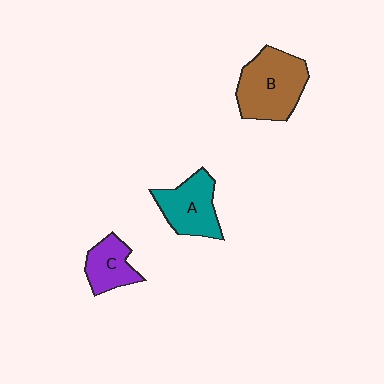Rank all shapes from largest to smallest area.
From largest to smallest: B (brown), A (teal), C (purple).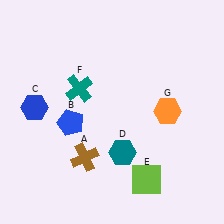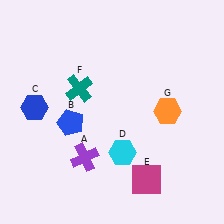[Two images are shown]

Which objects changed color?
A changed from brown to purple. D changed from teal to cyan. E changed from lime to magenta.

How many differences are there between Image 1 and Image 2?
There are 3 differences between the two images.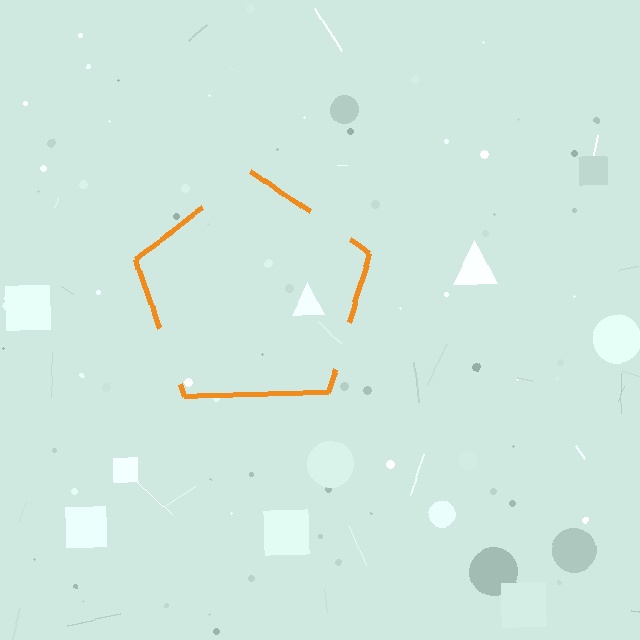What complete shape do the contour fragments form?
The contour fragments form a pentagon.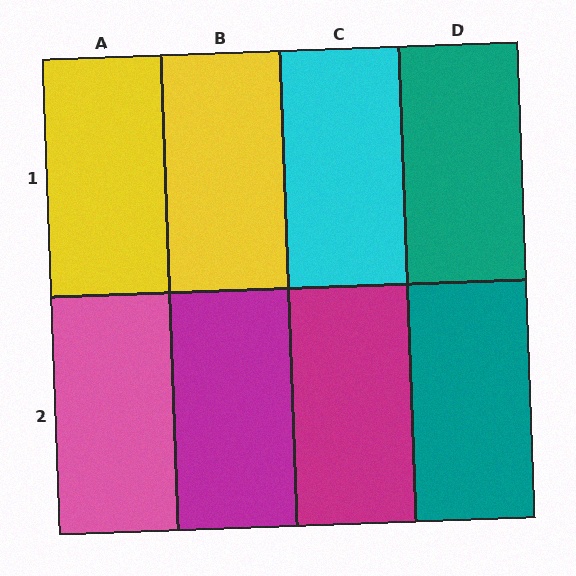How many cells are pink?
1 cell is pink.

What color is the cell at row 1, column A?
Yellow.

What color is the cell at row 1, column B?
Yellow.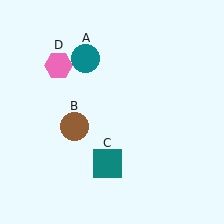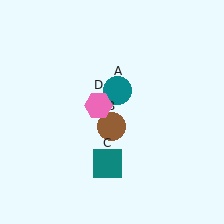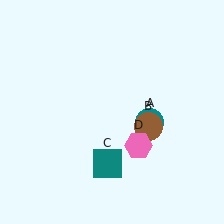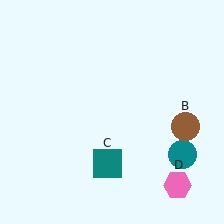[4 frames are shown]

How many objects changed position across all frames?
3 objects changed position: teal circle (object A), brown circle (object B), pink hexagon (object D).